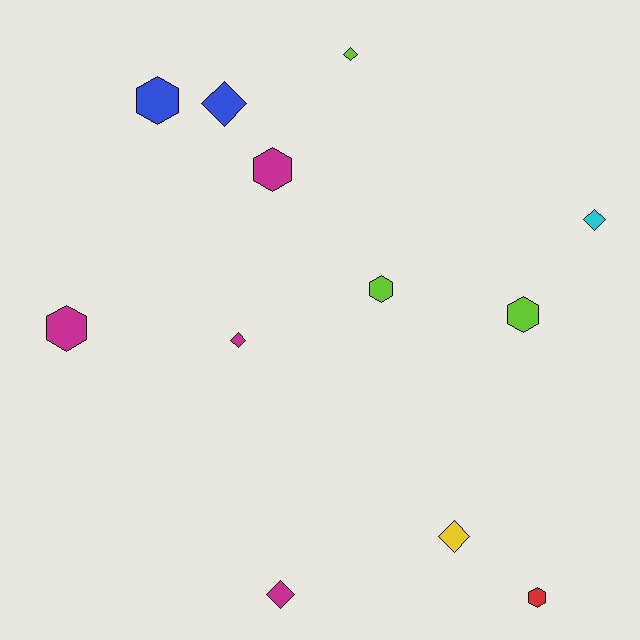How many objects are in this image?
There are 12 objects.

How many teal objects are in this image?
There are no teal objects.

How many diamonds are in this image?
There are 6 diamonds.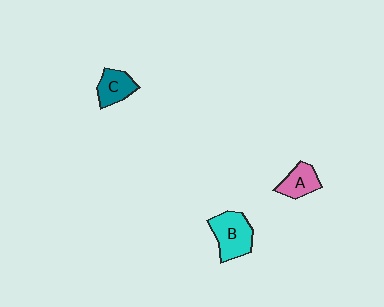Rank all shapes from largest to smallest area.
From largest to smallest: B (cyan), C (teal), A (pink).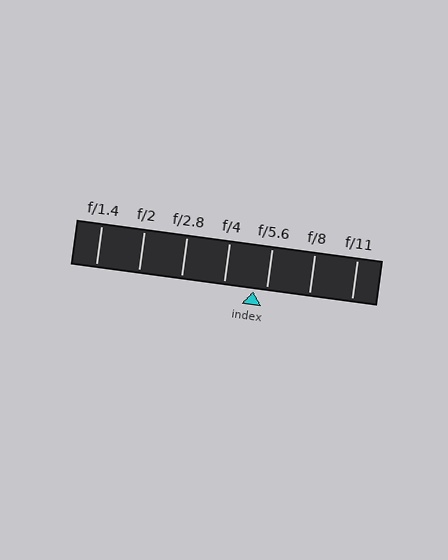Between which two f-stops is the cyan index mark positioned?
The index mark is between f/4 and f/5.6.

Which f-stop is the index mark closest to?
The index mark is closest to f/5.6.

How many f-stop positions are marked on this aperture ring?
There are 7 f-stop positions marked.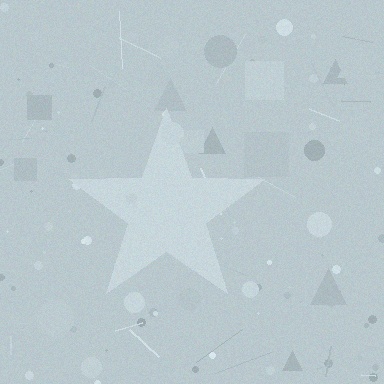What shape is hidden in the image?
A star is hidden in the image.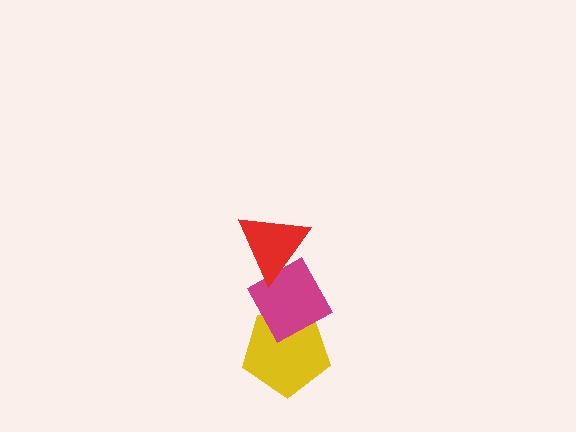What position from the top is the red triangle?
The red triangle is 1st from the top.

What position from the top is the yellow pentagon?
The yellow pentagon is 3rd from the top.